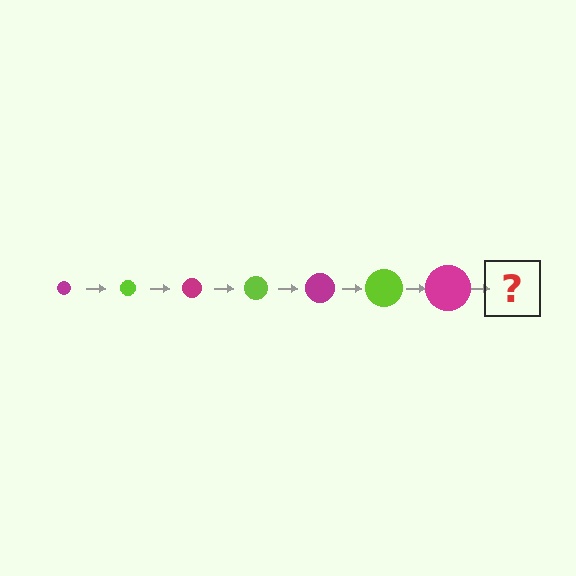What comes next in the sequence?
The next element should be a lime circle, larger than the previous one.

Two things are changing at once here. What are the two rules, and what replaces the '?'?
The two rules are that the circle grows larger each step and the color cycles through magenta and lime. The '?' should be a lime circle, larger than the previous one.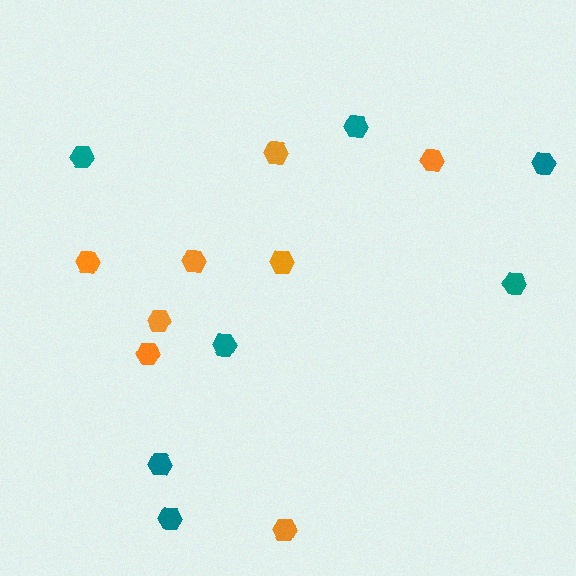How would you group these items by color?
There are 2 groups: one group of teal hexagons (7) and one group of orange hexagons (8).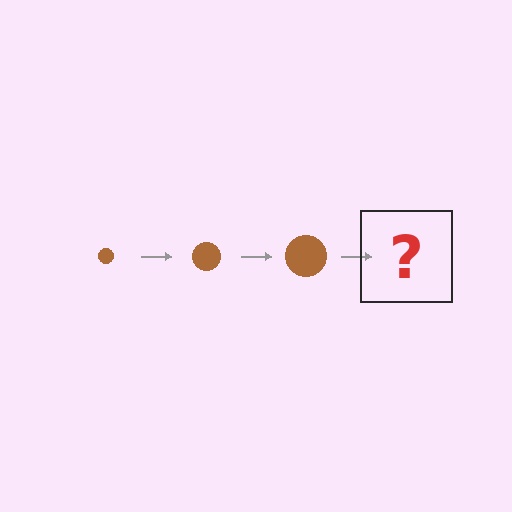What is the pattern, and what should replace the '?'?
The pattern is that the circle gets progressively larger each step. The '?' should be a brown circle, larger than the previous one.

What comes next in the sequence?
The next element should be a brown circle, larger than the previous one.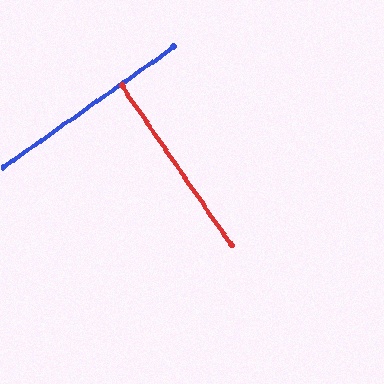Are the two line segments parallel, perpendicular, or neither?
Perpendicular — they meet at approximately 89°.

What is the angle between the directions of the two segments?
Approximately 89 degrees.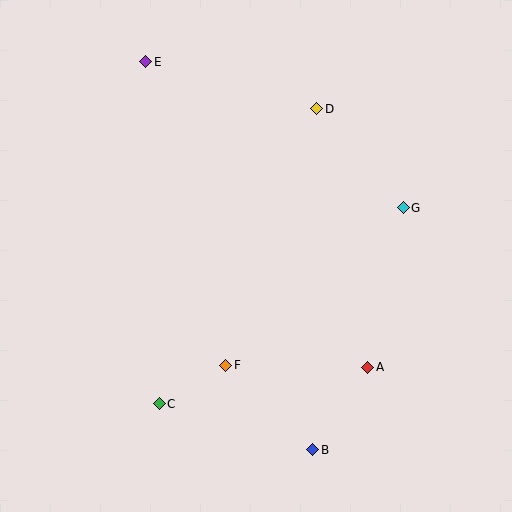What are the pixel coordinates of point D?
Point D is at (317, 109).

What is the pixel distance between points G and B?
The distance between G and B is 258 pixels.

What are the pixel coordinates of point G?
Point G is at (403, 208).